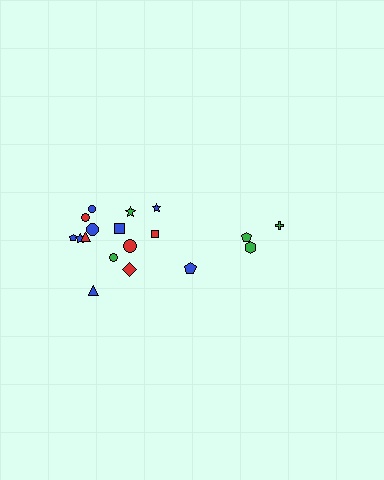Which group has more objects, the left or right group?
The left group.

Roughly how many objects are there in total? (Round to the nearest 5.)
Roughly 20 objects in total.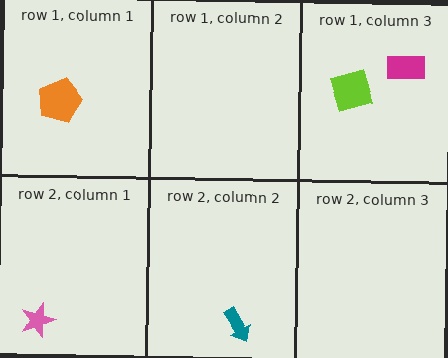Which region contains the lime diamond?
The row 1, column 3 region.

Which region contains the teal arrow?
The row 2, column 2 region.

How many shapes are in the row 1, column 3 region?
2.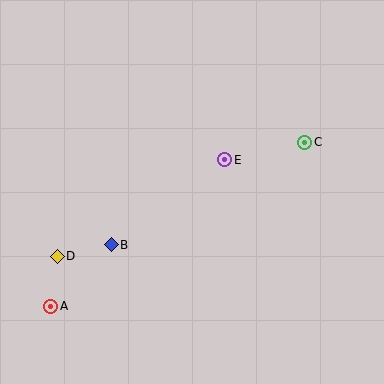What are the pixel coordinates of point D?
Point D is at (57, 256).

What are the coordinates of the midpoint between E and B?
The midpoint between E and B is at (168, 202).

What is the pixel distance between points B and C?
The distance between B and C is 219 pixels.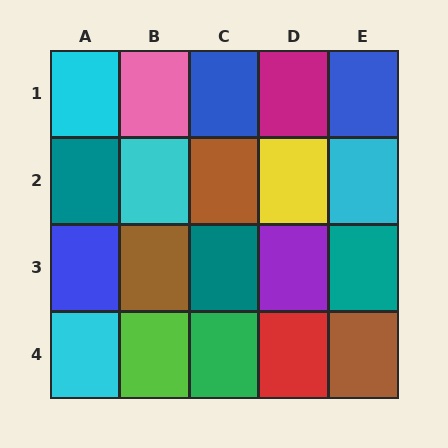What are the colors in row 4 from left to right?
Cyan, lime, green, red, brown.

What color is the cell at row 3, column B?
Brown.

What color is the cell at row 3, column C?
Teal.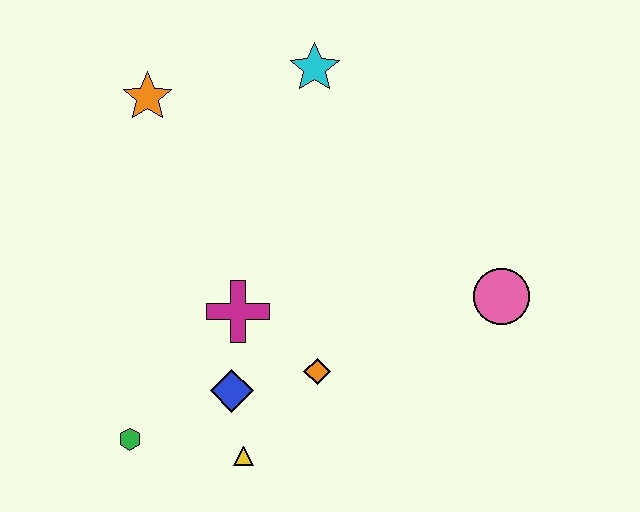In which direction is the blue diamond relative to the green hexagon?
The blue diamond is to the right of the green hexagon.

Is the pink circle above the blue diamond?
Yes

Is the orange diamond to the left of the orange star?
No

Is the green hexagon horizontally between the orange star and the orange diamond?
No